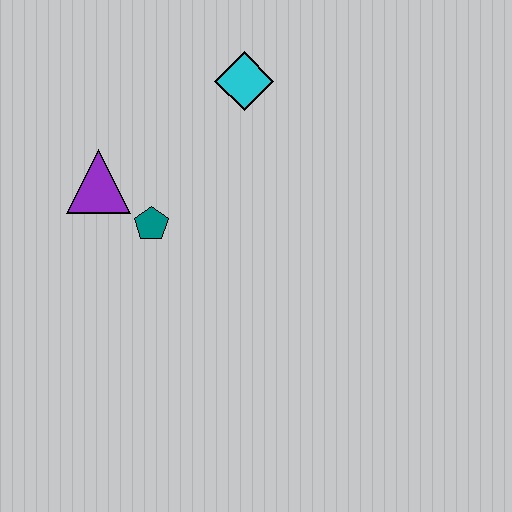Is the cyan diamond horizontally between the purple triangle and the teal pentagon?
No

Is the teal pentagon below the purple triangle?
Yes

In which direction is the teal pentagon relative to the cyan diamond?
The teal pentagon is below the cyan diamond.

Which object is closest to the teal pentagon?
The purple triangle is closest to the teal pentagon.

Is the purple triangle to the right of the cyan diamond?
No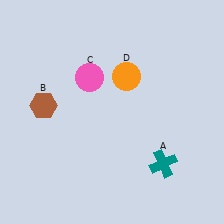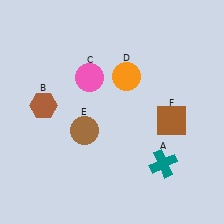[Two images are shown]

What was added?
A brown circle (E), a brown square (F) were added in Image 2.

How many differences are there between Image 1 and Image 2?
There are 2 differences between the two images.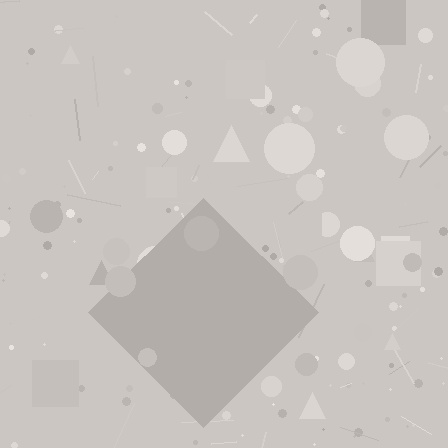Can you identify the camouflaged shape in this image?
The camouflaged shape is a diamond.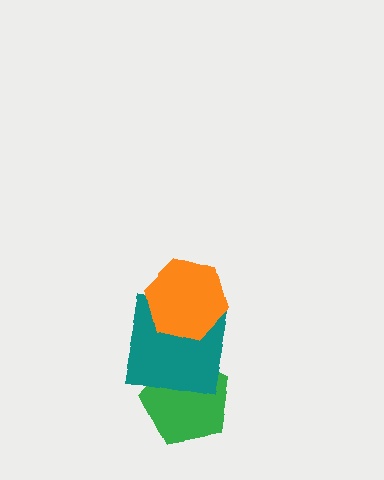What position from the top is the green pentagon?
The green pentagon is 3rd from the top.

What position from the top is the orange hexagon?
The orange hexagon is 1st from the top.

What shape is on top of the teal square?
The orange hexagon is on top of the teal square.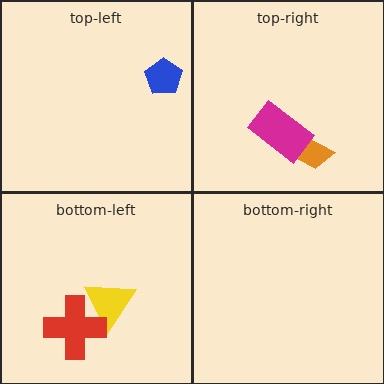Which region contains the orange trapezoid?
The top-right region.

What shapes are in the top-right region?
The orange trapezoid, the magenta rectangle.